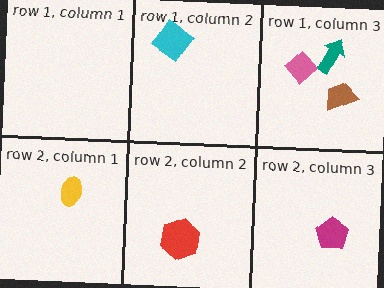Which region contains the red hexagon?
The row 2, column 2 region.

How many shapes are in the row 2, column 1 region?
1.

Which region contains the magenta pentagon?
The row 2, column 3 region.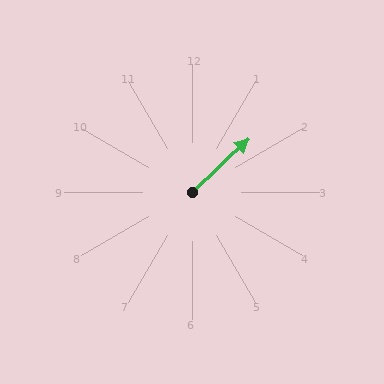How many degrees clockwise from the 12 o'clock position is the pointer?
Approximately 47 degrees.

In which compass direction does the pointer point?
Northeast.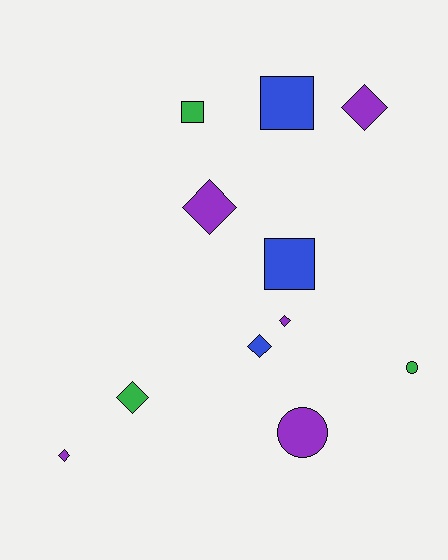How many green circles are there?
There is 1 green circle.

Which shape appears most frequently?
Diamond, with 6 objects.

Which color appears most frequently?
Purple, with 5 objects.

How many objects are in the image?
There are 11 objects.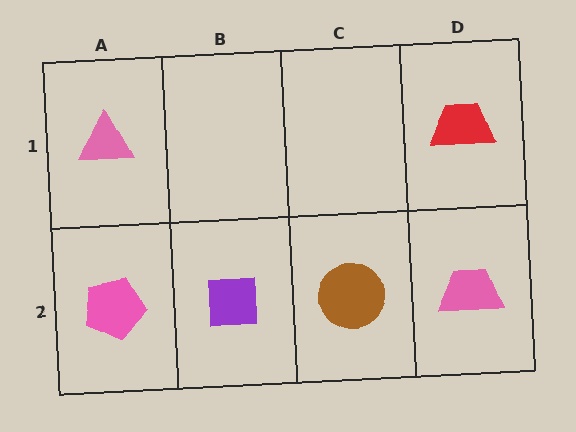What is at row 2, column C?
A brown circle.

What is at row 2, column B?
A purple square.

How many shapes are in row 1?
2 shapes.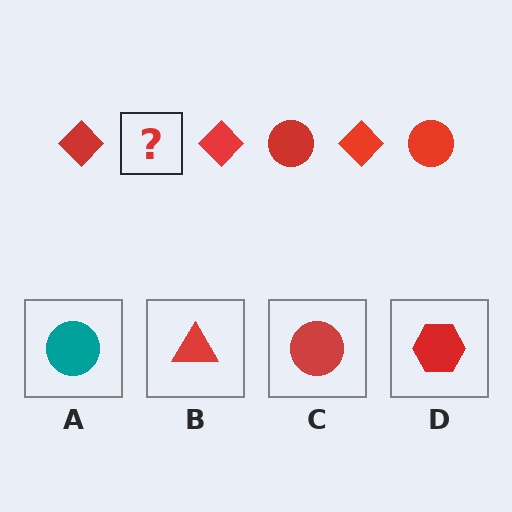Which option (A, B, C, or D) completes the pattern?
C.